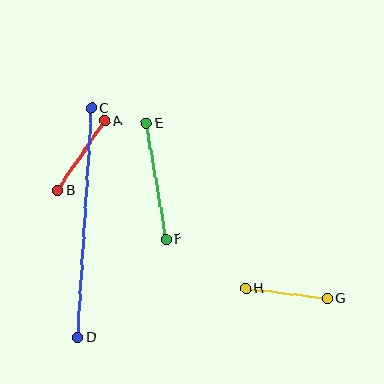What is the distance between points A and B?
The distance is approximately 84 pixels.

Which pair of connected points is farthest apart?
Points C and D are farthest apart.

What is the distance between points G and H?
The distance is approximately 82 pixels.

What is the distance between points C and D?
The distance is approximately 229 pixels.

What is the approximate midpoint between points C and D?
The midpoint is at approximately (84, 223) pixels.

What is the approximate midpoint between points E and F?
The midpoint is at approximately (156, 181) pixels.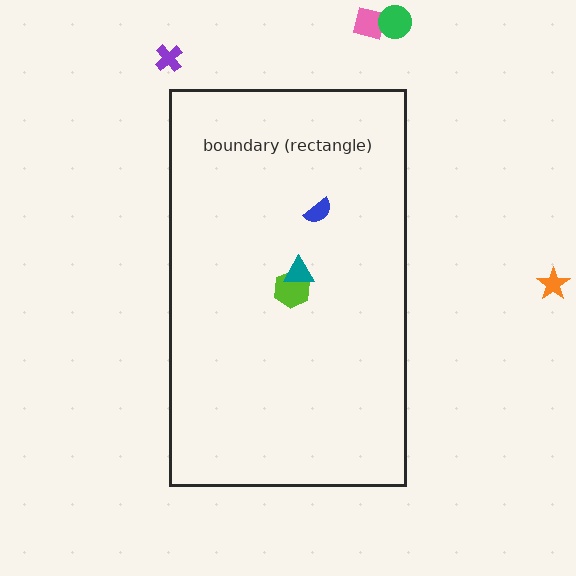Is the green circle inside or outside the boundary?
Outside.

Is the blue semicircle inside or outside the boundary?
Inside.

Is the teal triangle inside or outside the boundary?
Inside.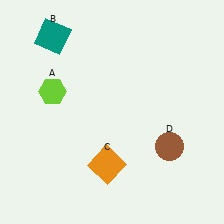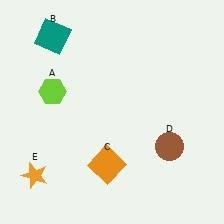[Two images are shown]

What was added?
An orange star (E) was added in Image 2.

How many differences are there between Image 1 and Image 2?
There is 1 difference between the two images.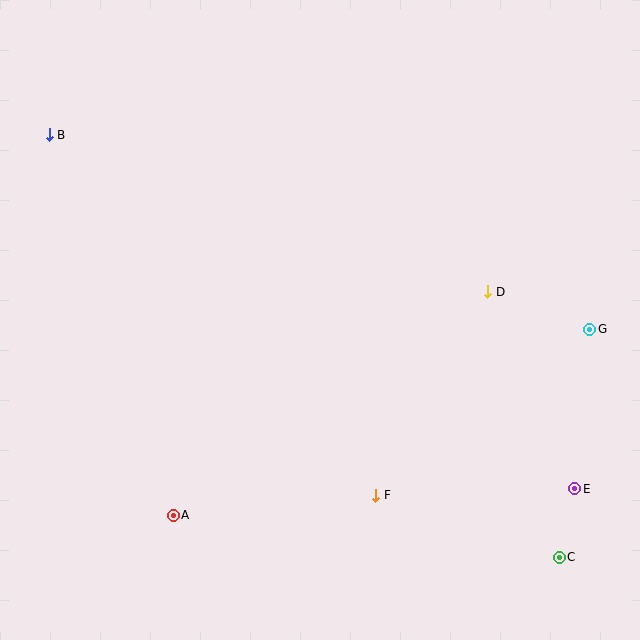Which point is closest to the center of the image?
Point D at (488, 292) is closest to the center.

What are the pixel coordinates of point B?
Point B is at (49, 135).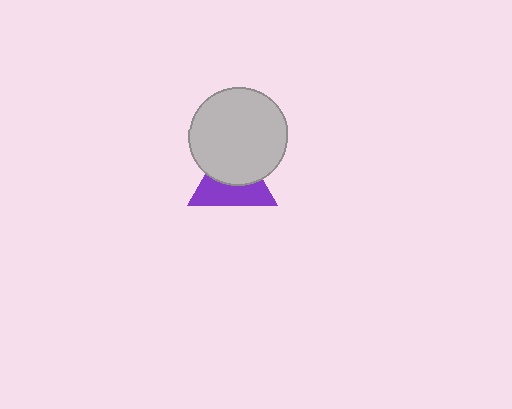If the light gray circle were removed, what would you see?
You would see the complete purple triangle.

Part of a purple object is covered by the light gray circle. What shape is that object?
It is a triangle.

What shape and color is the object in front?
The object in front is a light gray circle.